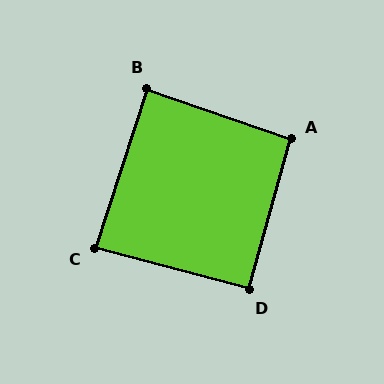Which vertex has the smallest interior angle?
C, at approximately 87 degrees.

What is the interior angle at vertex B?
Approximately 89 degrees (approximately right).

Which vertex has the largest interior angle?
A, at approximately 93 degrees.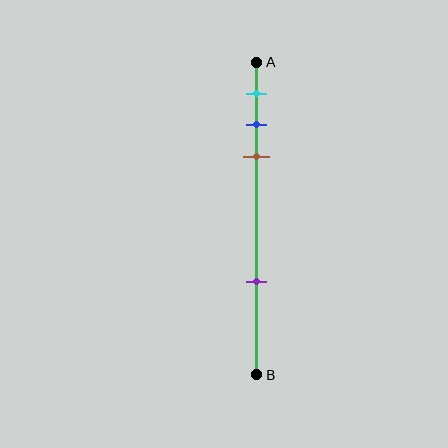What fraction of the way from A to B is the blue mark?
The blue mark is approximately 20% (0.2) of the way from A to B.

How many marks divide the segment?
There are 4 marks dividing the segment.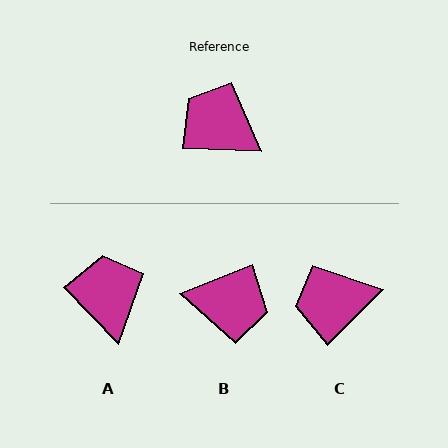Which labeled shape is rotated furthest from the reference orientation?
B, about 156 degrees away.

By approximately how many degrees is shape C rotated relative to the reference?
Approximately 47 degrees counter-clockwise.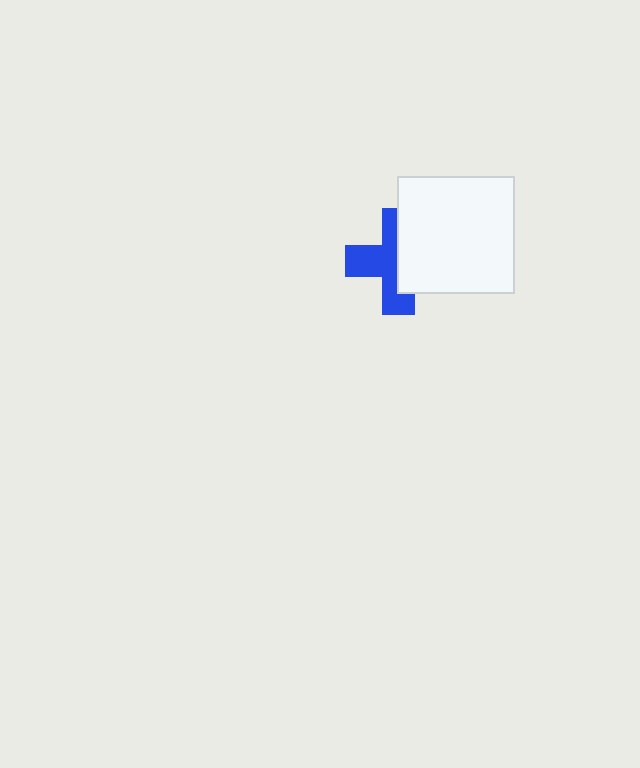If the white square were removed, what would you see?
You would see the complete blue cross.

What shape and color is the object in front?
The object in front is a white square.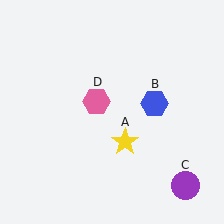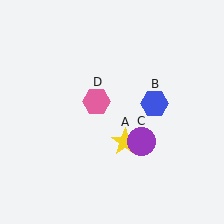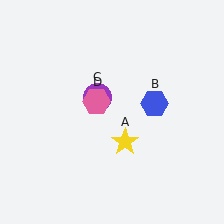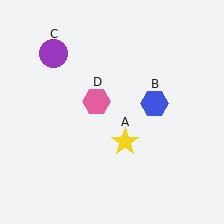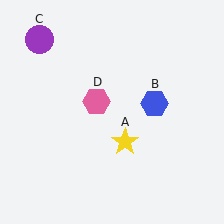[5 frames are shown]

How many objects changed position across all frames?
1 object changed position: purple circle (object C).